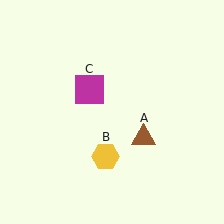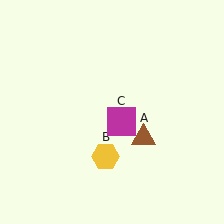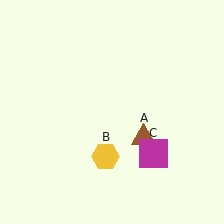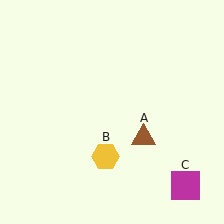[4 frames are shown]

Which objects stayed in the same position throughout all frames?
Brown triangle (object A) and yellow hexagon (object B) remained stationary.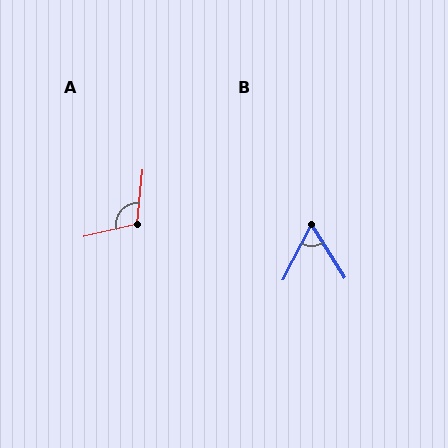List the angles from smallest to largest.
B (59°), A (109°).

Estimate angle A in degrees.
Approximately 109 degrees.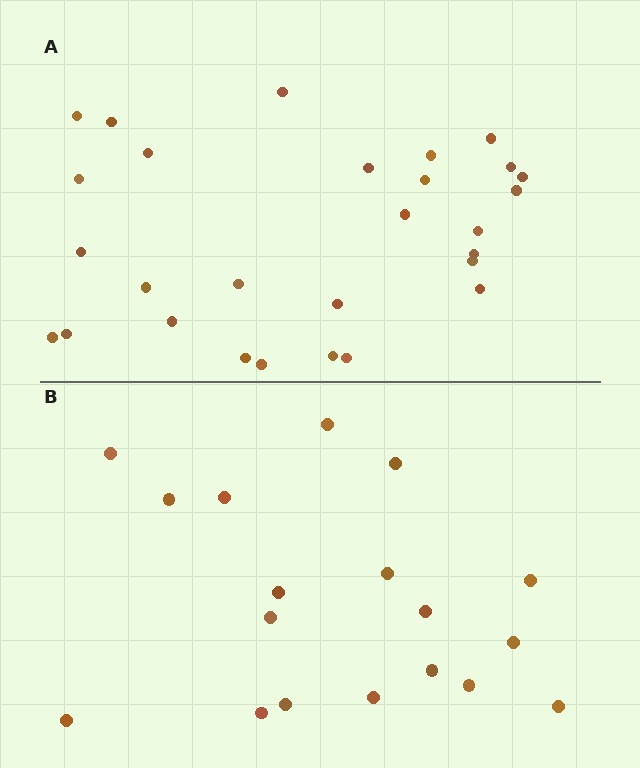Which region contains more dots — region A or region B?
Region A (the top region) has more dots.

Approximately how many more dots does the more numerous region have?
Region A has roughly 10 or so more dots than region B.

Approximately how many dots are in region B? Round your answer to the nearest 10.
About 20 dots. (The exact count is 18, which rounds to 20.)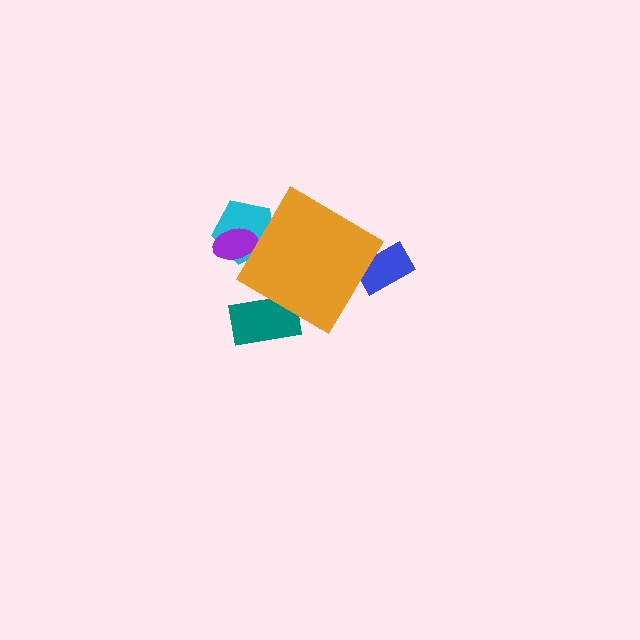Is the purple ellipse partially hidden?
Yes, the purple ellipse is partially hidden behind the orange diamond.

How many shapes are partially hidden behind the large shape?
4 shapes are partially hidden.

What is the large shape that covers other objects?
An orange diamond.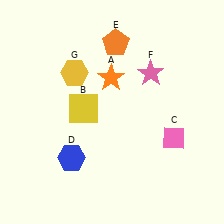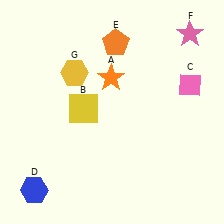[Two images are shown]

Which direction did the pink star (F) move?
The pink star (F) moved right.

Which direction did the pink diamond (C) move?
The pink diamond (C) moved up.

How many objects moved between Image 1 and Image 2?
3 objects moved between the two images.